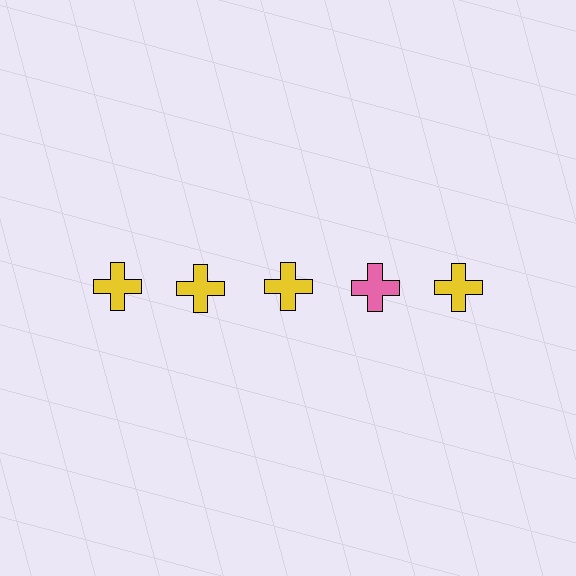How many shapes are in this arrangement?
There are 5 shapes arranged in a grid pattern.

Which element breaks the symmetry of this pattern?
The pink cross in the top row, second from right column breaks the symmetry. All other shapes are yellow crosses.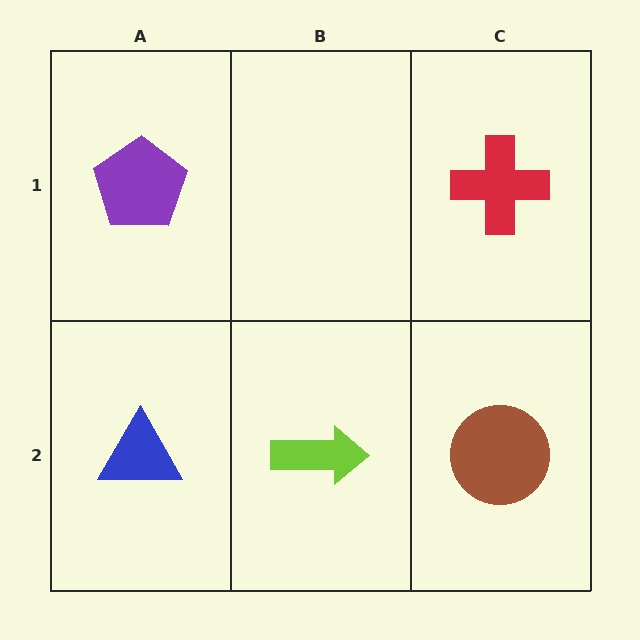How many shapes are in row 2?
3 shapes.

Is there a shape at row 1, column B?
No, that cell is empty.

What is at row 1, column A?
A purple pentagon.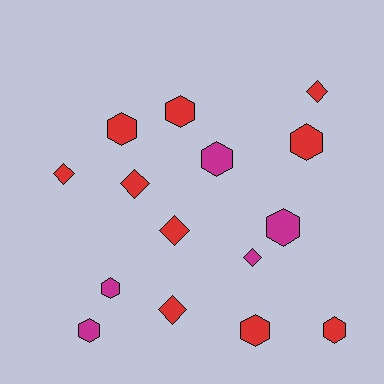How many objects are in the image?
There are 15 objects.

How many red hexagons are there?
There are 5 red hexagons.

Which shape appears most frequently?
Hexagon, with 9 objects.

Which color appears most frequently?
Red, with 10 objects.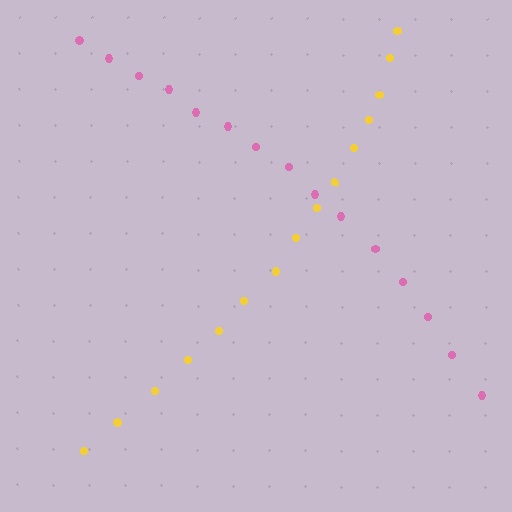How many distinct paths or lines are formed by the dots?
There are 2 distinct paths.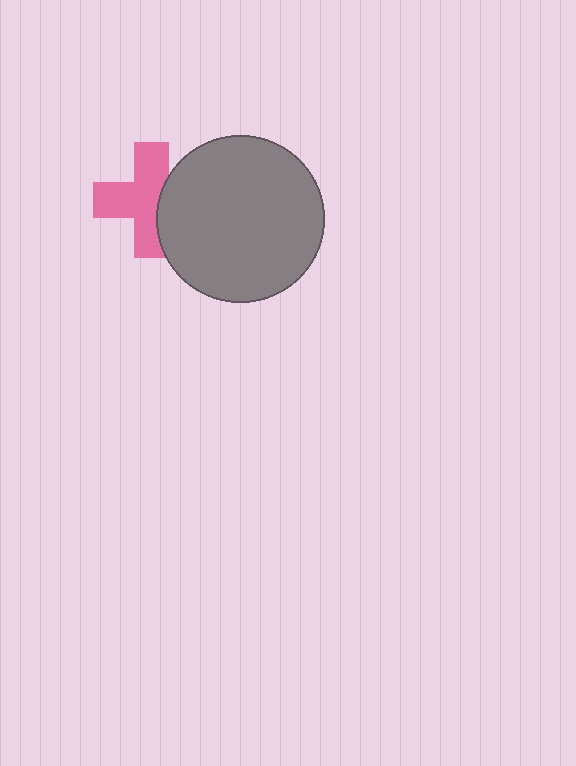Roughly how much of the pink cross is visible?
Most of it is visible (roughly 68%).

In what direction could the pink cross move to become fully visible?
The pink cross could move left. That would shift it out from behind the gray circle entirely.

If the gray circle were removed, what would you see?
You would see the complete pink cross.